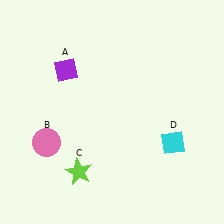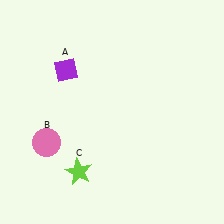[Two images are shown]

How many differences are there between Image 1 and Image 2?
There is 1 difference between the two images.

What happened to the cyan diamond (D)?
The cyan diamond (D) was removed in Image 2. It was in the bottom-right area of Image 1.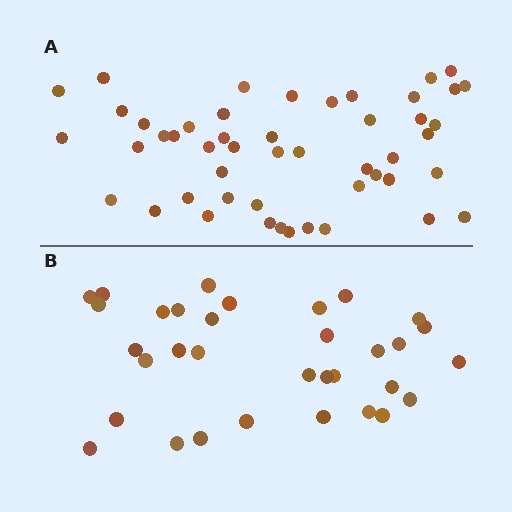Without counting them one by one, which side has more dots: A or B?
Region A (the top region) has more dots.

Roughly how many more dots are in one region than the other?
Region A has approximately 15 more dots than region B.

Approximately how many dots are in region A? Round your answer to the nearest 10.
About 50 dots. (The exact count is 49, which rounds to 50.)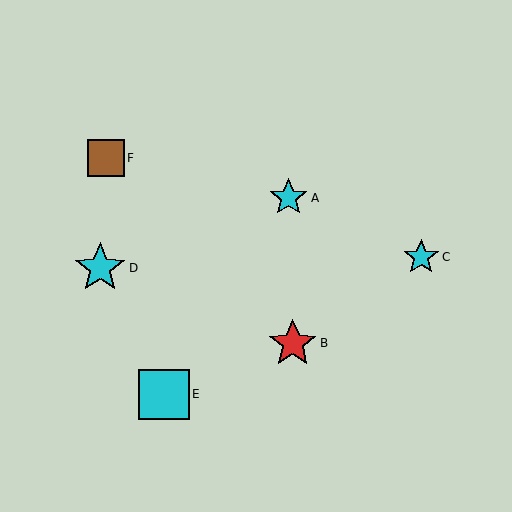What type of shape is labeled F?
Shape F is a brown square.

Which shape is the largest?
The cyan star (labeled D) is the largest.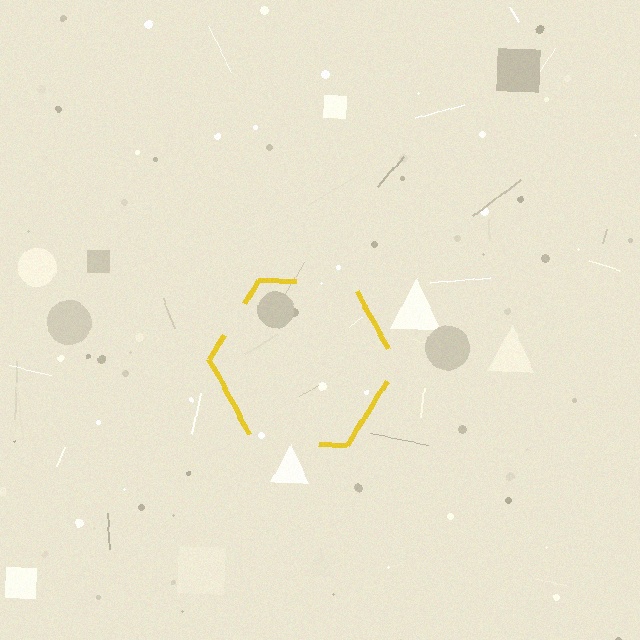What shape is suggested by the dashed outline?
The dashed outline suggests a hexagon.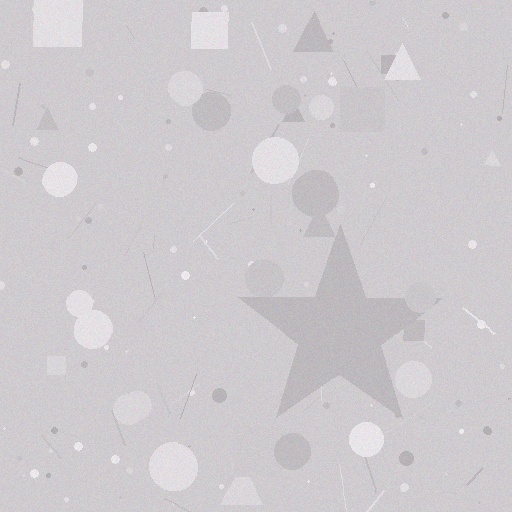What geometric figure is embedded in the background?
A star is embedded in the background.